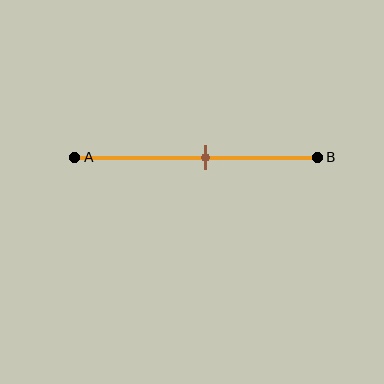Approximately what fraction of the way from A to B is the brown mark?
The brown mark is approximately 55% of the way from A to B.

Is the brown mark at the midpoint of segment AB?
No, the mark is at about 55% from A, not at the 50% midpoint.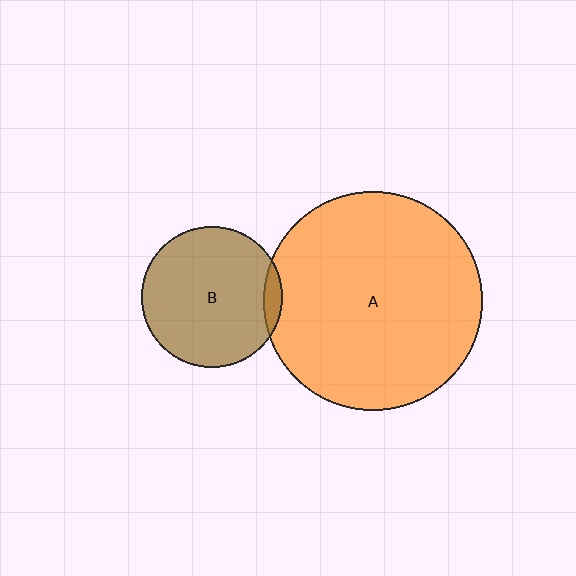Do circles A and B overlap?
Yes.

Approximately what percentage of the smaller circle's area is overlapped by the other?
Approximately 5%.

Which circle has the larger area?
Circle A (orange).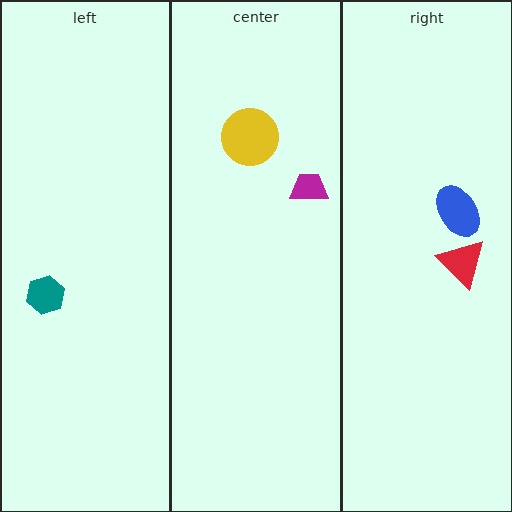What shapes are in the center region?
The magenta trapezoid, the yellow circle.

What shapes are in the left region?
The teal hexagon.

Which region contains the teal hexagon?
The left region.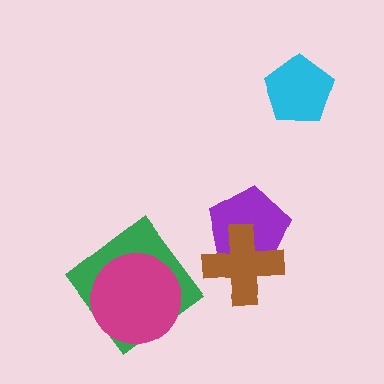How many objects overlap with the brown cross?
1 object overlaps with the brown cross.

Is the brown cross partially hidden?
No, no other shape covers it.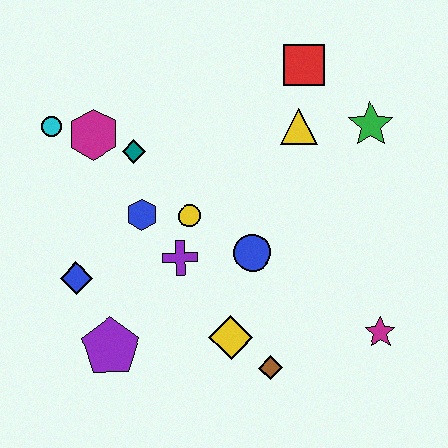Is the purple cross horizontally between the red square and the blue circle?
No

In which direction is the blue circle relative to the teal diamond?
The blue circle is to the right of the teal diamond.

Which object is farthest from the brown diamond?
The cyan circle is farthest from the brown diamond.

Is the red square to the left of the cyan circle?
No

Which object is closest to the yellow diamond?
The brown diamond is closest to the yellow diamond.